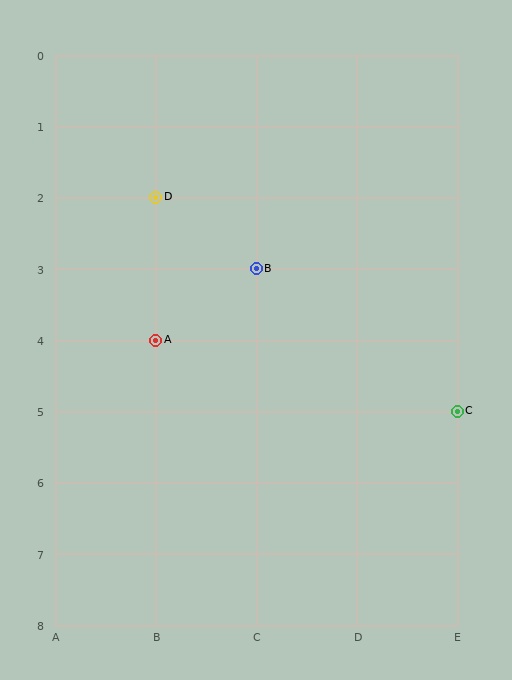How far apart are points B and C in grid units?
Points B and C are 2 columns and 2 rows apart (about 2.8 grid units diagonally).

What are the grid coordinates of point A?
Point A is at grid coordinates (B, 4).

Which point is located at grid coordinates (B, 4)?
Point A is at (B, 4).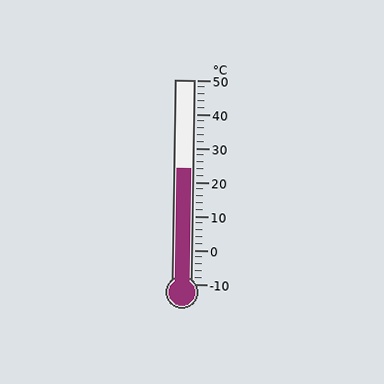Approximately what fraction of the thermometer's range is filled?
The thermometer is filled to approximately 55% of its range.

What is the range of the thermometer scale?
The thermometer scale ranges from -10°C to 50°C.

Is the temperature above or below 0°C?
The temperature is above 0°C.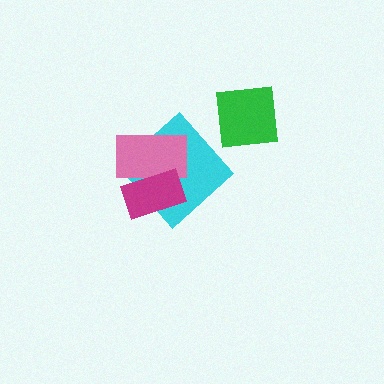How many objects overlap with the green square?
0 objects overlap with the green square.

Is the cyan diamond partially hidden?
Yes, it is partially covered by another shape.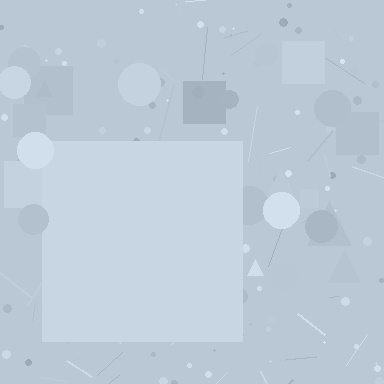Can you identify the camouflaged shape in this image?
The camouflaged shape is a square.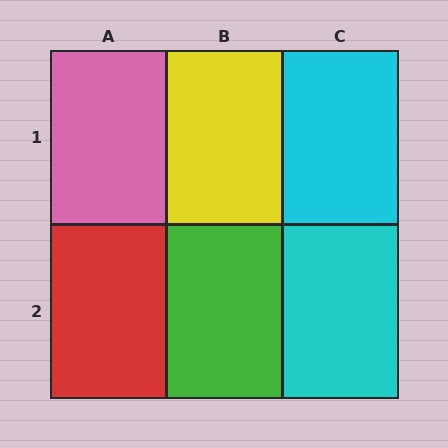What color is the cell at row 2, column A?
Red.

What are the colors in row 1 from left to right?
Pink, yellow, cyan.